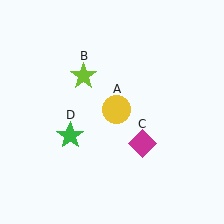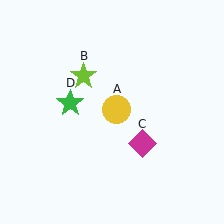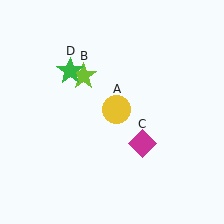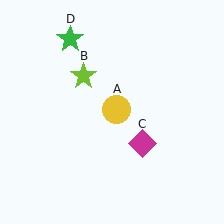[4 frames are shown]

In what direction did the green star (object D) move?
The green star (object D) moved up.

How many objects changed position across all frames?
1 object changed position: green star (object D).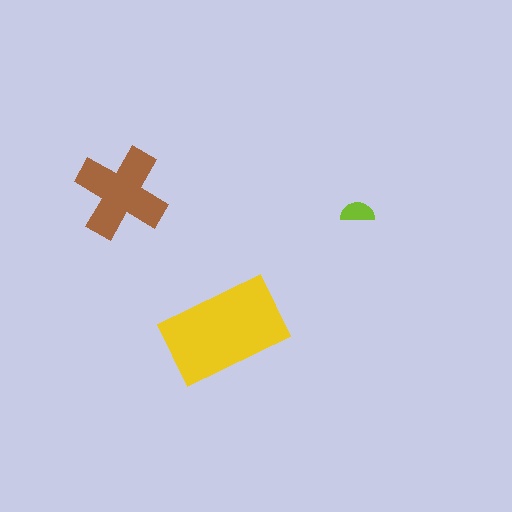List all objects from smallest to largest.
The lime semicircle, the brown cross, the yellow rectangle.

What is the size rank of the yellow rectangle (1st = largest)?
1st.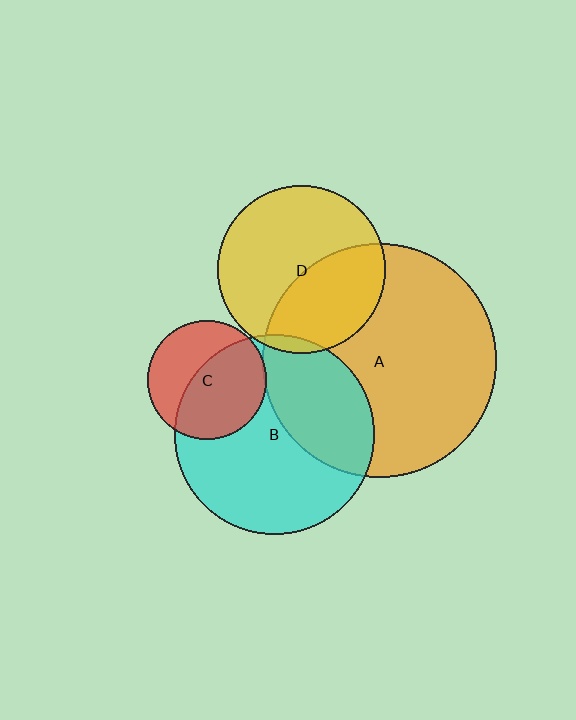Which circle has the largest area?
Circle A (orange).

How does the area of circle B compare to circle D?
Approximately 1.4 times.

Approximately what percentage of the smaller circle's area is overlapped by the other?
Approximately 40%.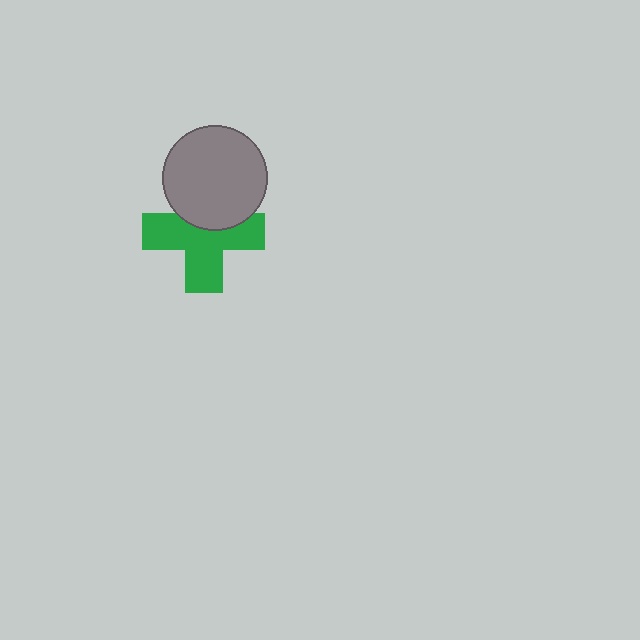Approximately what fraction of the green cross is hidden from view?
Roughly 34% of the green cross is hidden behind the gray circle.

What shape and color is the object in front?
The object in front is a gray circle.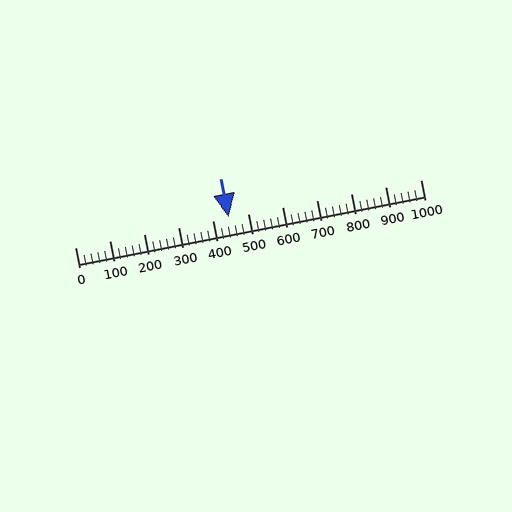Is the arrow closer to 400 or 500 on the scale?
The arrow is closer to 400.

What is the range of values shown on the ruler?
The ruler shows values from 0 to 1000.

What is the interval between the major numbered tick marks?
The major tick marks are spaced 100 units apart.